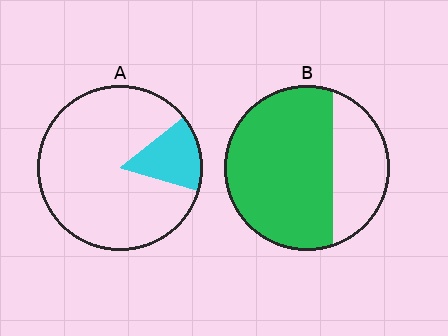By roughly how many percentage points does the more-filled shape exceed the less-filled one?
By roughly 55 percentage points (B over A).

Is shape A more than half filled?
No.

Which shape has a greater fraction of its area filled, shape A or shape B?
Shape B.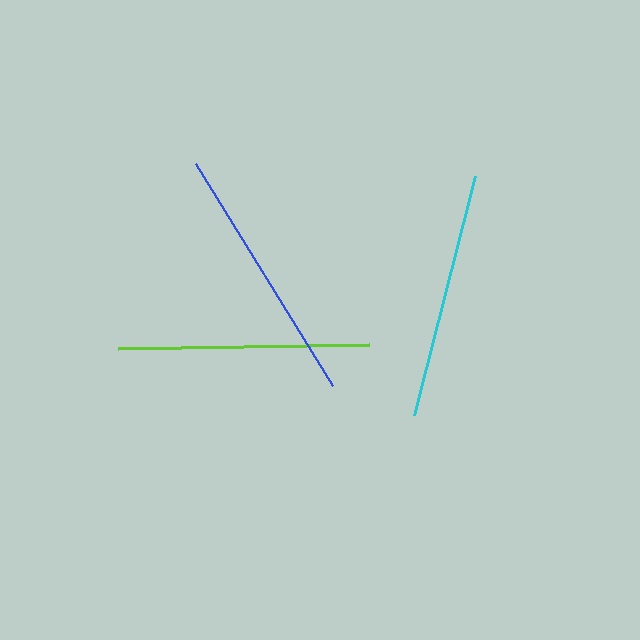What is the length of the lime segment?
The lime segment is approximately 252 pixels long.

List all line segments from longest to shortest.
From longest to shortest: blue, lime, cyan.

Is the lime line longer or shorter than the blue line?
The blue line is longer than the lime line.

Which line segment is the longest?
The blue line is the longest at approximately 261 pixels.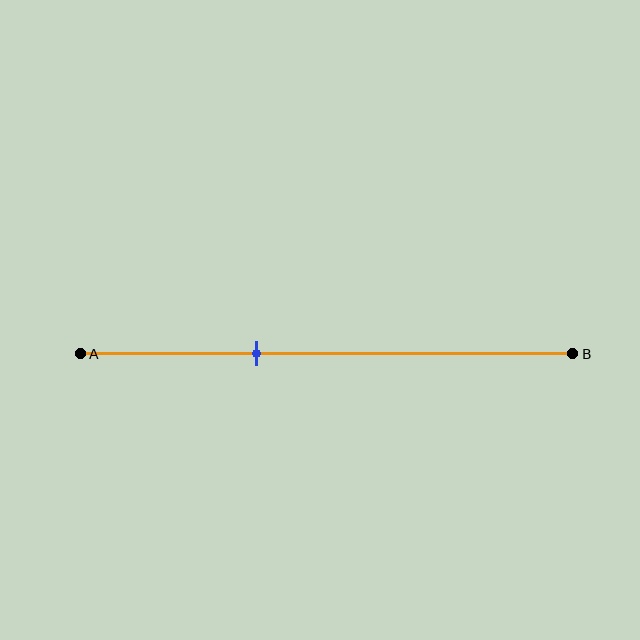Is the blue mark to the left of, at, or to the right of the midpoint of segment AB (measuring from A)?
The blue mark is to the left of the midpoint of segment AB.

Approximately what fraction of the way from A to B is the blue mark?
The blue mark is approximately 35% of the way from A to B.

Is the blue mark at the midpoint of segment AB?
No, the mark is at about 35% from A, not at the 50% midpoint.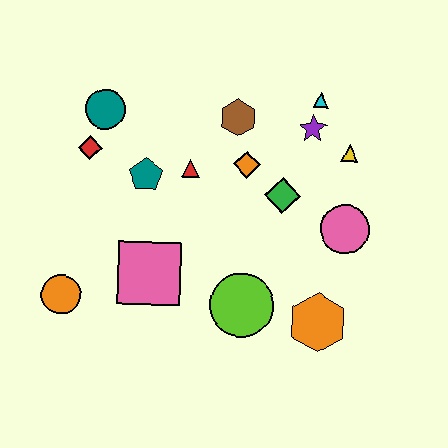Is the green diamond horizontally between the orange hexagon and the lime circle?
Yes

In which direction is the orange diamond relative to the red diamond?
The orange diamond is to the right of the red diamond.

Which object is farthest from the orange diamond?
The orange circle is farthest from the orange diamond.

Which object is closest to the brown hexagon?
The orange diamond is closest to the brown hexagon.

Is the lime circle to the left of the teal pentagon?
No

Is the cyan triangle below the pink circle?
No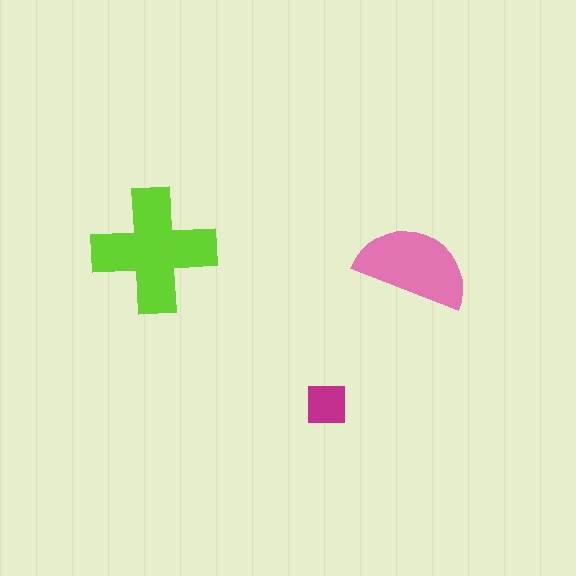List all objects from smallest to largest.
The magenta square, the pink semicircle, the lime cross.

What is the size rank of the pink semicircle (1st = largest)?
2nd.